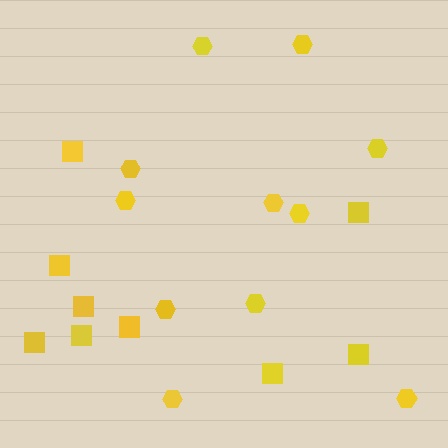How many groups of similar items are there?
There are 2 groups: one group of squares (9) and one group of hexagons (11).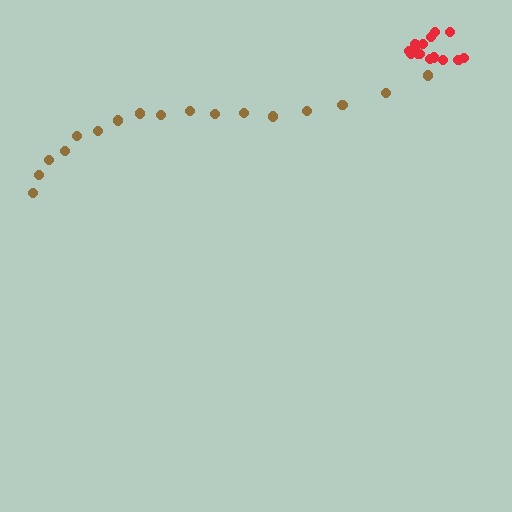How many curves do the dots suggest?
There are 2 distinct paths.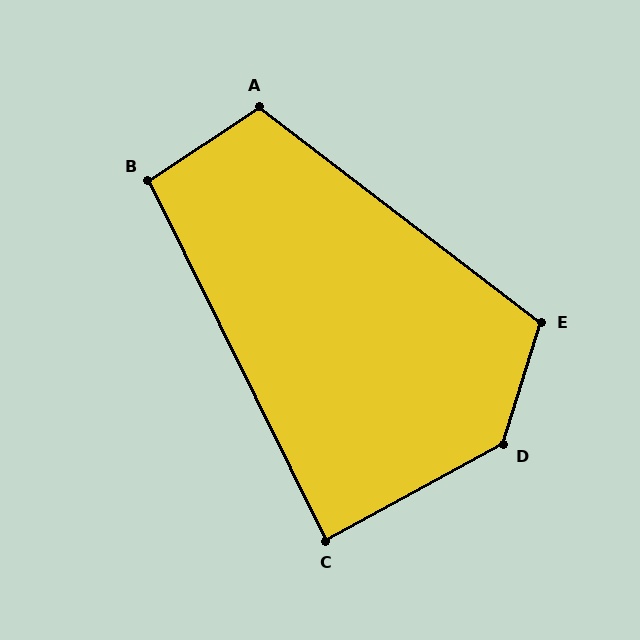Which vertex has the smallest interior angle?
C, at approximately 88 degrees.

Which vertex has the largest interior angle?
D, at approximately 136 degrees.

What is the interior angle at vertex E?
Approximately 110 degrees (obtuse).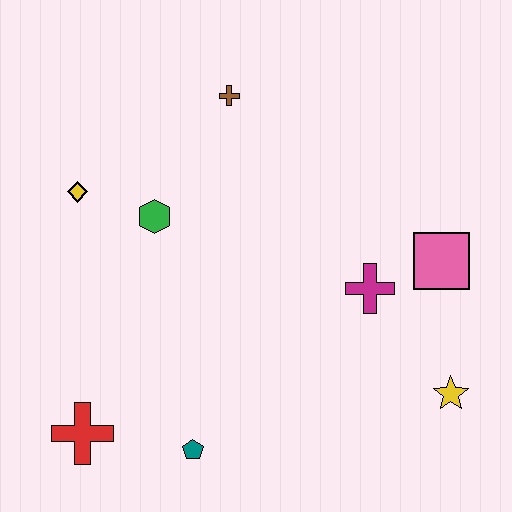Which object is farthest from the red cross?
The pink square is farthest from the red cross.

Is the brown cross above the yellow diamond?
Yes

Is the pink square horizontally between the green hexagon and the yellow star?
Yes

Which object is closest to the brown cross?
The green hexagon is closest to the brown cross.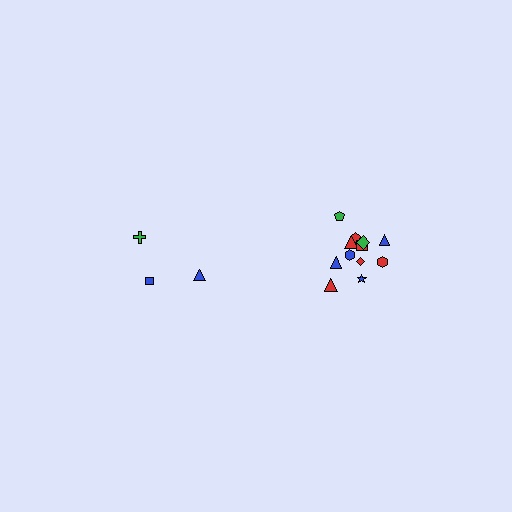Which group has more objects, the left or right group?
The right group.